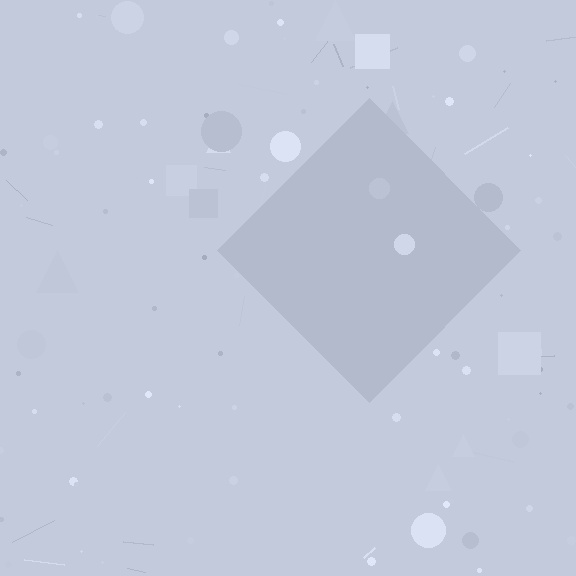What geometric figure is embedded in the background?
A diamond is embedded in the background.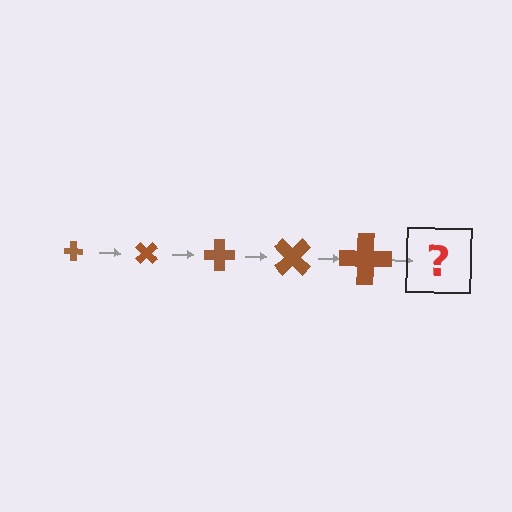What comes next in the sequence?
The next element should be a cross, larger than the previous one and rotated 225 degrees from the start.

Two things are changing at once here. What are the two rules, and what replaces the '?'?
The two rules are that the cross grows larger each step and it rotates 45 degrees each step. The '?' should be a cross, larger than the previous one and rotated 225 degrees from the start.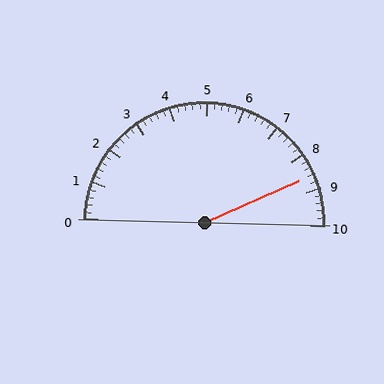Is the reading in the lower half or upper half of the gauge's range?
The reading is in the upper half of the range (0 to 10).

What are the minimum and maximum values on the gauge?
The gauge ranges from 0 to 10.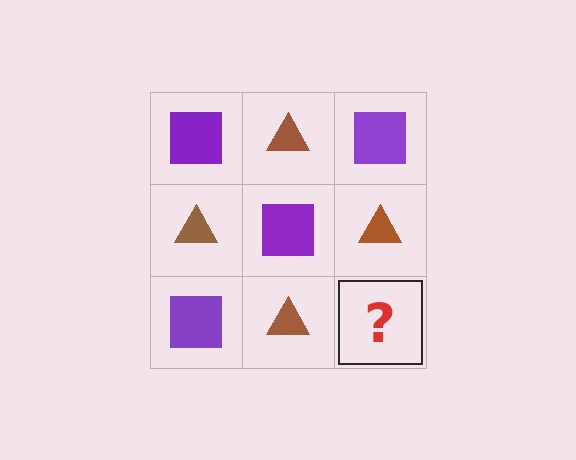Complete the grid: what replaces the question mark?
The question mark should be replaced with a purple square.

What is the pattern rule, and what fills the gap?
The rule is that it alternates purple square and brown triangle in a checkerboard pattern. The gap should be filled with a purple square.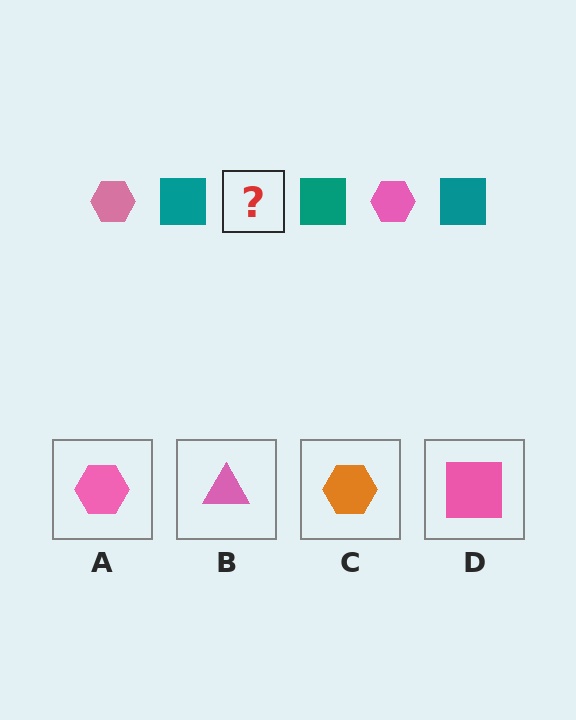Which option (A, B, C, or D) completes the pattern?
A.